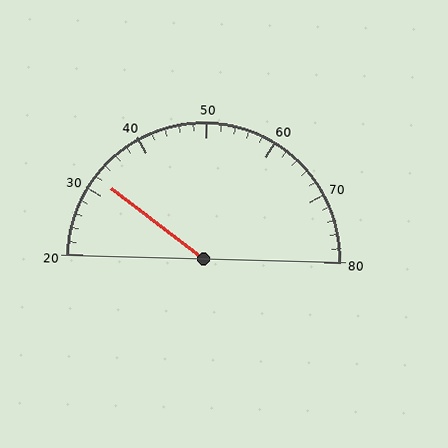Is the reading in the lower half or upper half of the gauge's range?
The reading is in the lower half of the range (20 to 80).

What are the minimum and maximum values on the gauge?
The gauge ranges from 20 to 80.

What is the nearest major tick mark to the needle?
The nearest major tick mark is 30.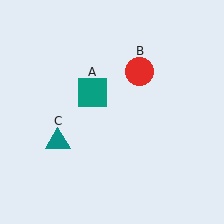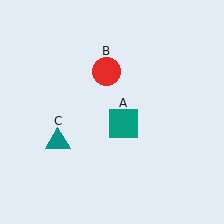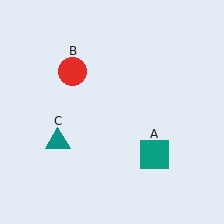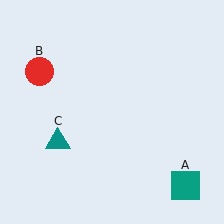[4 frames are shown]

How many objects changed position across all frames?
2 objects changed position: teal square (object A), red circle (object B).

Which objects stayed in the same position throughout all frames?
Teal triangle (object C) remained stationary.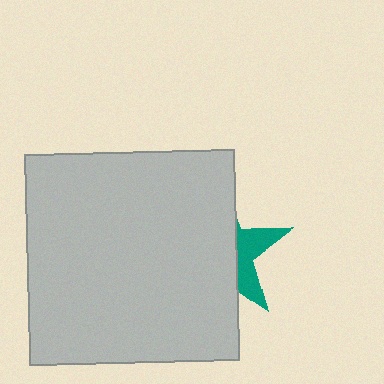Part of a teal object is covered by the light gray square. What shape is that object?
It is a star.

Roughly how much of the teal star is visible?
A small part of it is visible (roughly 32%).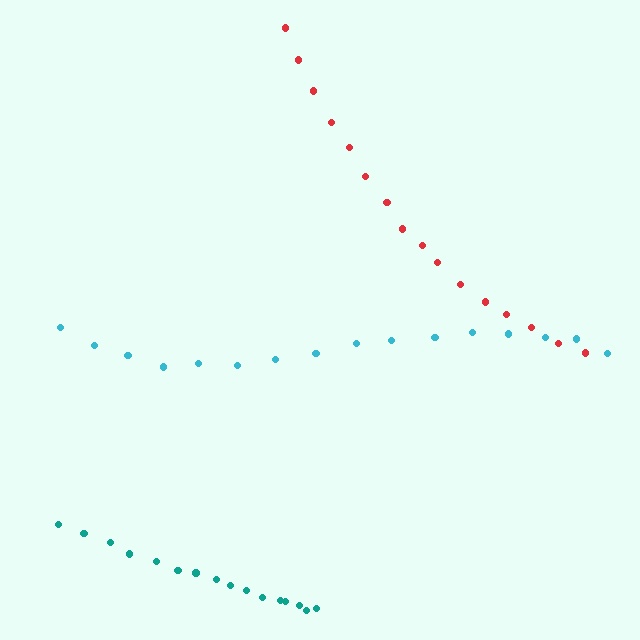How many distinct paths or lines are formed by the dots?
There are 3 distinct paths.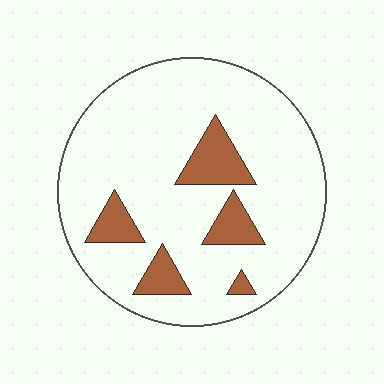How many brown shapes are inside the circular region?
5.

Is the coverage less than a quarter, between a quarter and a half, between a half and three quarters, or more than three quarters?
Less than a quarter.